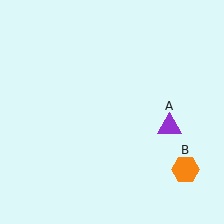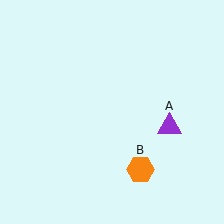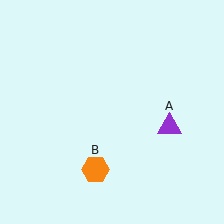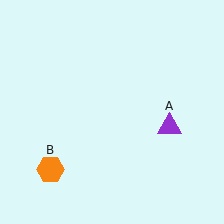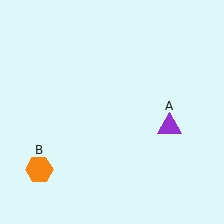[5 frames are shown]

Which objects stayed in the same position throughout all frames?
Purple triangle (object A) remained stationary.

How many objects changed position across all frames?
1 object changed position: orange hexagon (object B).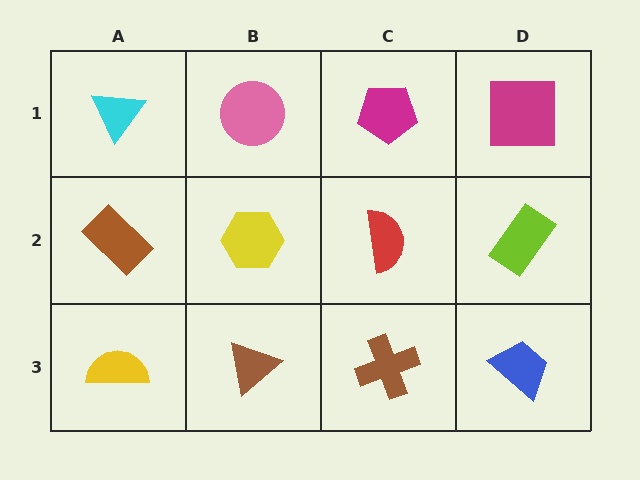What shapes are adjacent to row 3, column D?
A lime rectangle (row 2, column D), a brown cross (row 3, column C).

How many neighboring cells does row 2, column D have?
3.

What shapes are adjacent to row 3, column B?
A yellow hexagon (row 2, column B), a yellow semicircle (row 3, column A), a brown cross (row 3, column C).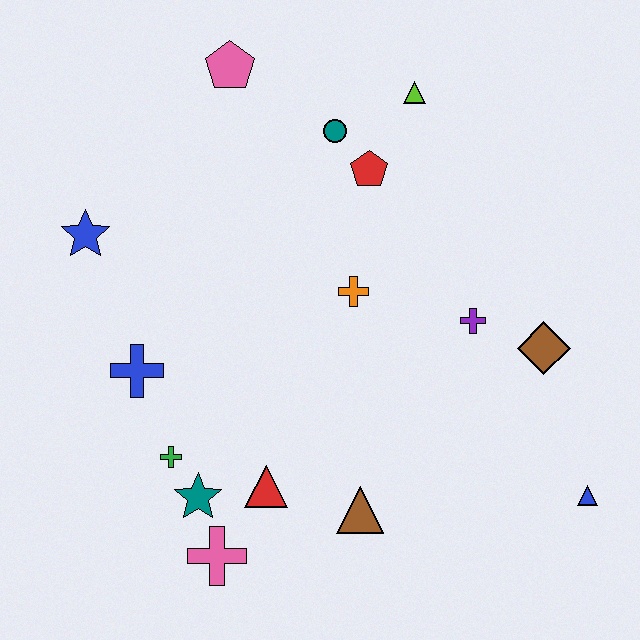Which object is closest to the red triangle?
The teal star is closest to the red triangle.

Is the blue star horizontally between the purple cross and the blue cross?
No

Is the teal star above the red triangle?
No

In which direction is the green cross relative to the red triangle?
The green cross is to the left of the red triangle.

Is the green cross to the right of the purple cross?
No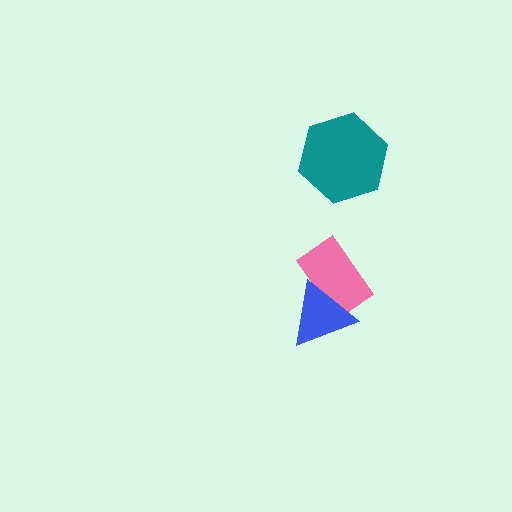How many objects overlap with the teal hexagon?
0 objects overlap with the teal hexagon.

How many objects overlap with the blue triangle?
1 object overlaps with the blue triangle.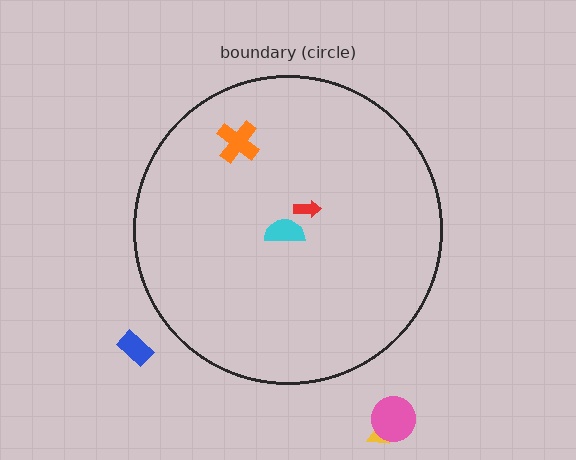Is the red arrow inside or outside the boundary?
Inside.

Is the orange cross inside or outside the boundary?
Inside.